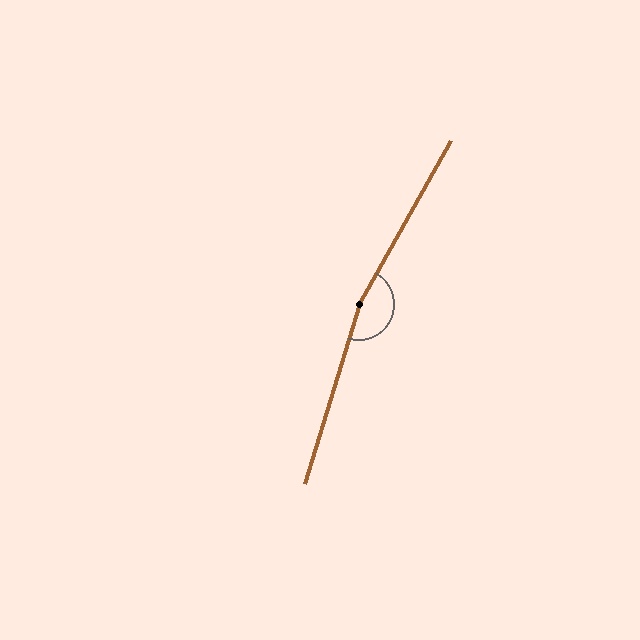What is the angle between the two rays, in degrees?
Approximately 167 degrees.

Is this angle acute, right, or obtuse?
It is obtuse.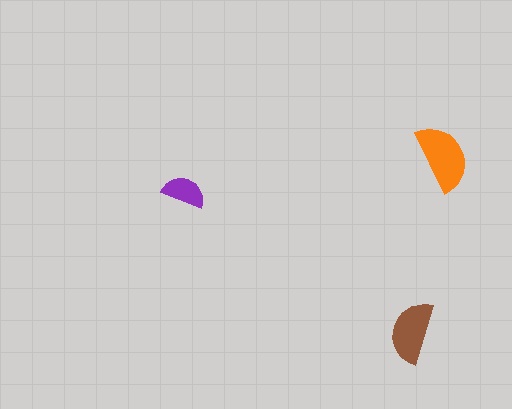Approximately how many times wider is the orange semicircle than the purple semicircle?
About 1.5 times wider.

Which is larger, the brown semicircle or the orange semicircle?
The orange one.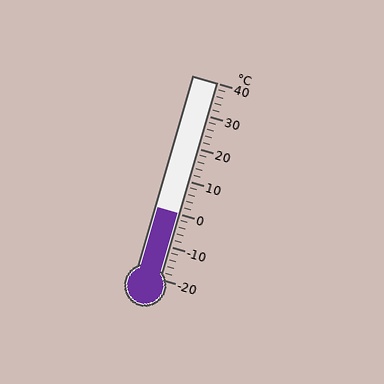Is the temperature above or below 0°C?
The temperature is at 0°C.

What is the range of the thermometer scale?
The thermometer scale ranges from -20°C to 40°C.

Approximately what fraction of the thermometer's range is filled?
The thermometer is filled to approximately 35% of its range.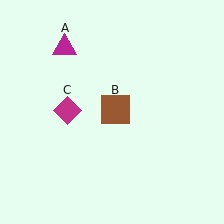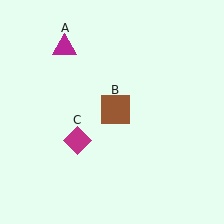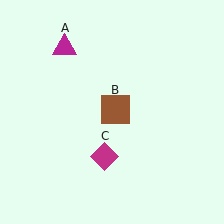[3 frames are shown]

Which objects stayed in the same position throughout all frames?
Magenta triangle (object A) and brown square (object B) remained stationary.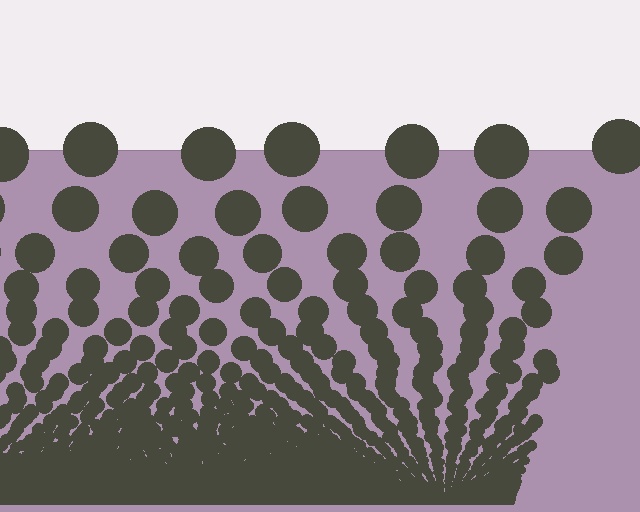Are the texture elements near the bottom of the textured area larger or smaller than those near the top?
Smaller. The gradient is inverted — elements near the bottom are smaller and denser.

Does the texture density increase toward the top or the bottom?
Density increases toward the bottom.